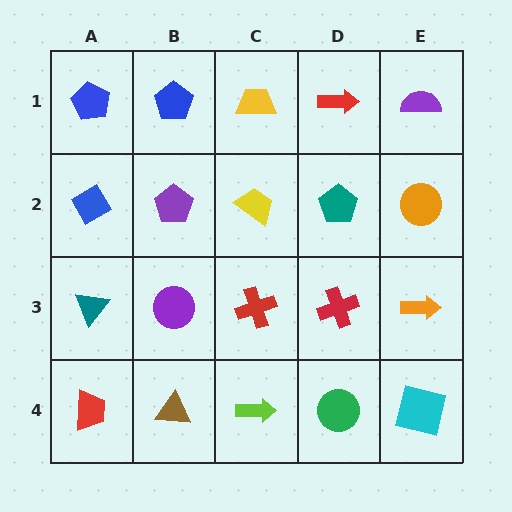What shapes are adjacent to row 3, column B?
A purple pentagon (row 2, column B), a brown triangle (row 4, column B), a teal triangle (row 3, column A), a red cross (row 3, column C).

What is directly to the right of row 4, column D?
A cyan square.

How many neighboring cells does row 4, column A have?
2.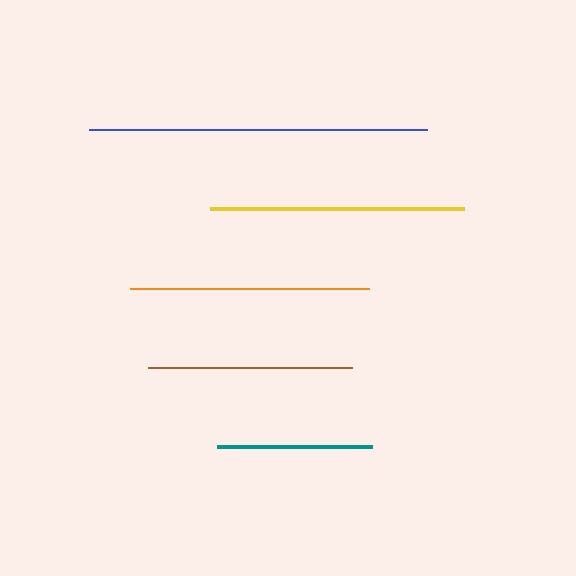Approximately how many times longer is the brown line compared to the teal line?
The brown line is approximately 1.3 times the length of the teal line.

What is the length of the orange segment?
The orange segment is approximately 239 pixels long.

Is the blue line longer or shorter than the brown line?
The blue line is longer than the brown line.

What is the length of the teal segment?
The teal segment is approximately 155 pixels long.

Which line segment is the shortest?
The teal line is the shortest at approximately 155 pixels.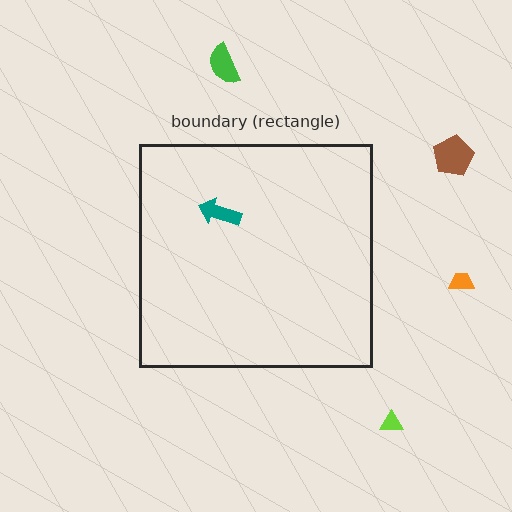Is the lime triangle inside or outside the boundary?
Outside.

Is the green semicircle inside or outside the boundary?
Outside.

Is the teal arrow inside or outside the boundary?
Inside.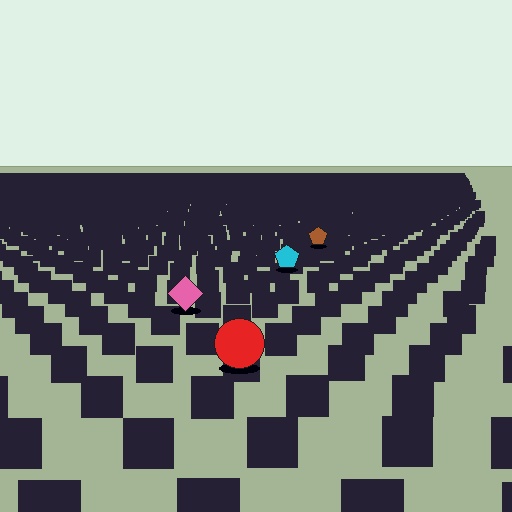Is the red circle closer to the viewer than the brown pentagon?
Yes. The red circle is closer — you can tell from the texture gradient: the ground texture is coarser near it.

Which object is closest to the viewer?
The red circle is closest. The texture marks near it are larger and more spread out.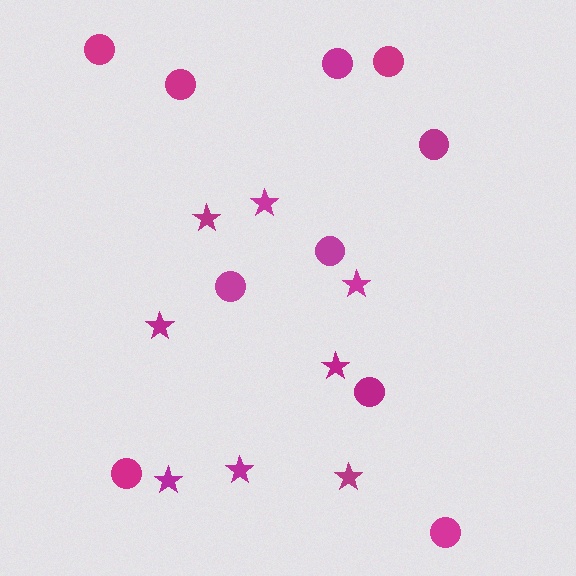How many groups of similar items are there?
There are 2 groups: one group of stars (8) and one group of circles (10).